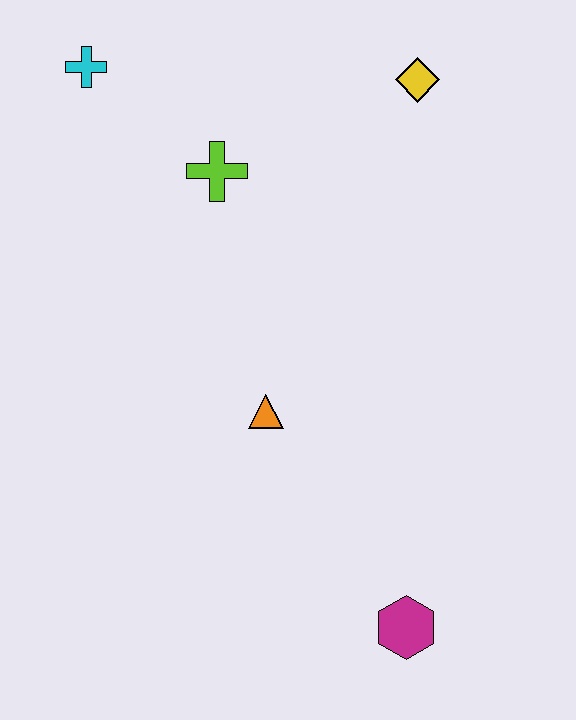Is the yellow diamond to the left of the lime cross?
No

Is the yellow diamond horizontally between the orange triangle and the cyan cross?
No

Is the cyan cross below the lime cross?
No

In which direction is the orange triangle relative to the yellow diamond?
The orange triangle is below the yellow diamond.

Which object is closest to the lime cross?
The cyan cross is closest to the lime cross.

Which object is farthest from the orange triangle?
The cyan cross is farthest from the orange triangle.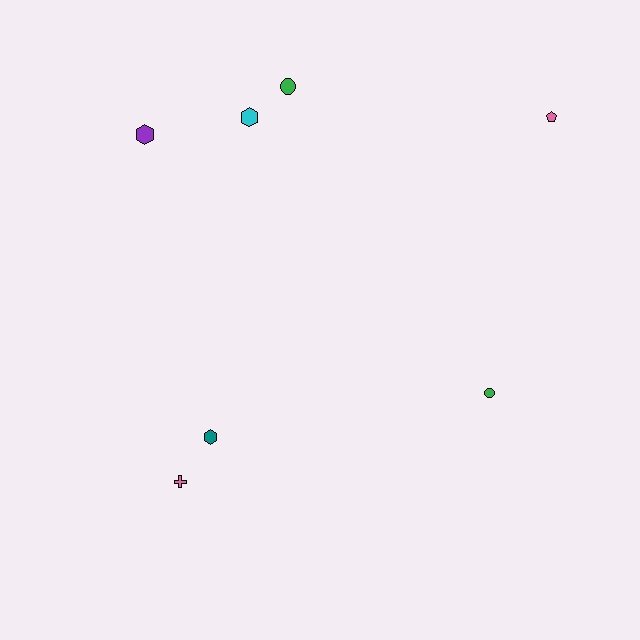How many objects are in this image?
There are 7 objects.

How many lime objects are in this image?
There are no lime objects.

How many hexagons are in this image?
There are 3 hexagons.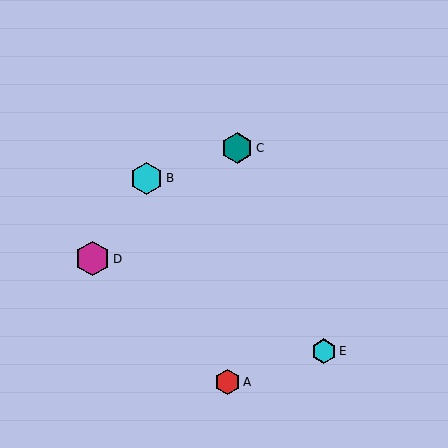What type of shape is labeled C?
Shape C is a teal hexagon.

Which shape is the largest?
The magenta hexagon (labeled D) is the largest.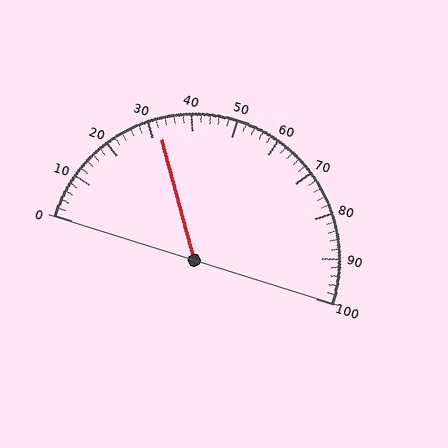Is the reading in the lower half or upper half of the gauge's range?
The reading is in the lower half of the range (0 to 100).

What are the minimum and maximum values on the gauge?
The gauge ranges from 0 to 100.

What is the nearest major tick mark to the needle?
The nearest major tick mark is 30.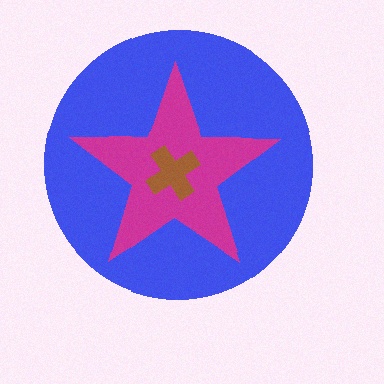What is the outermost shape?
The blue circle.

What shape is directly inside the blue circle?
The magenta star.